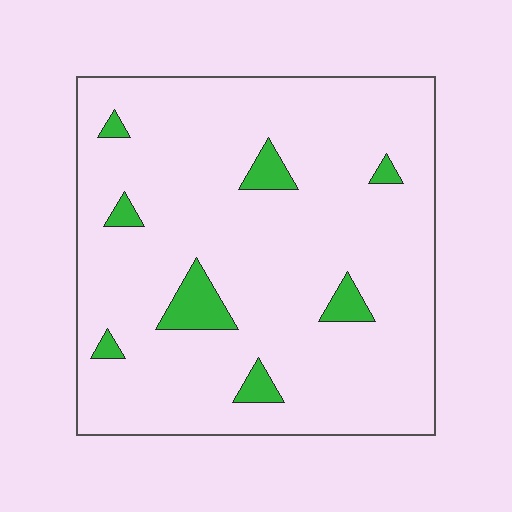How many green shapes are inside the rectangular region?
8.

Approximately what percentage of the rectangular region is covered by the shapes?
Approximately 10%.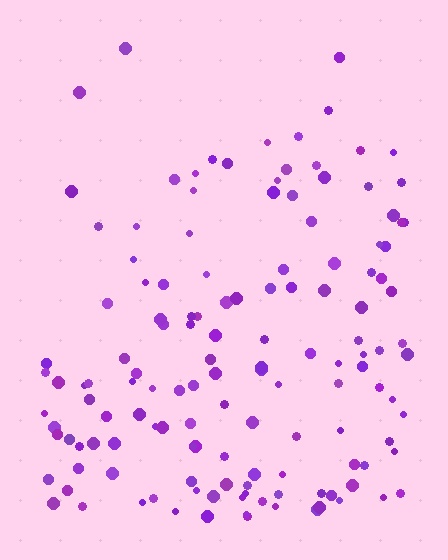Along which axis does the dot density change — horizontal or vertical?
Vertical.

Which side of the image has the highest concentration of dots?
The bottom.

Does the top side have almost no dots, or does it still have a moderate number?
Still a moderate number, just noticeably fewer than the bottom.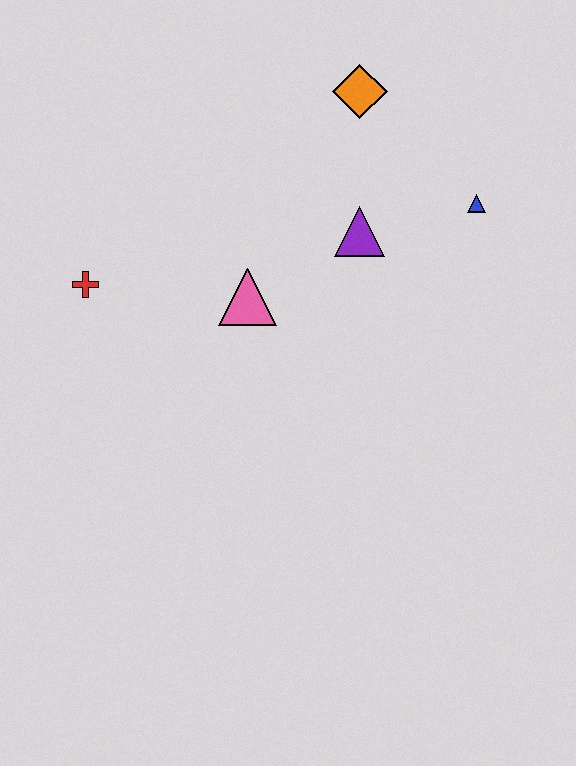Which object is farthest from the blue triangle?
The red cross is farthest from the blue triangle.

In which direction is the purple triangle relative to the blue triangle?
The purple triangle is to the left of the blue triangle.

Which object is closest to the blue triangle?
The purple triangle is closest to the blue triangle.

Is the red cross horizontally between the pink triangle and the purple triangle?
No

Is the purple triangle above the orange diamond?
No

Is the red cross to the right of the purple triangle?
No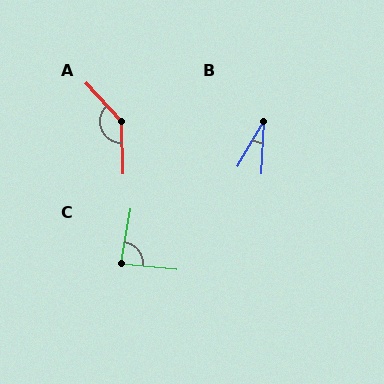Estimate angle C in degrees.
Approximately 86 degrees.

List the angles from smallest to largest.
B (28°), C (86°), A (139°).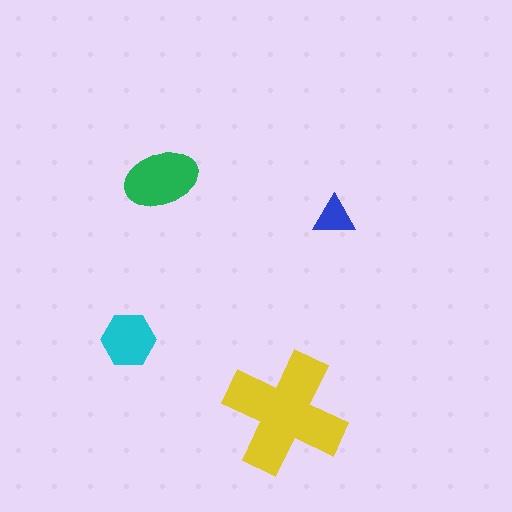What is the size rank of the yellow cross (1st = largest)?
1st.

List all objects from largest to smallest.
The yellow cross, the green ellipse, the cyan hexagon, the blue triangle.